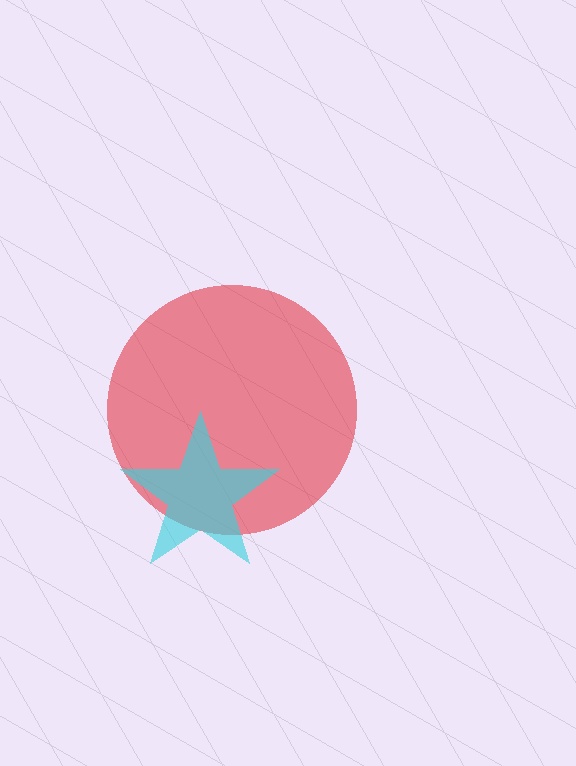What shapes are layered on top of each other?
The layered shapes are: a red circle, a cyan star.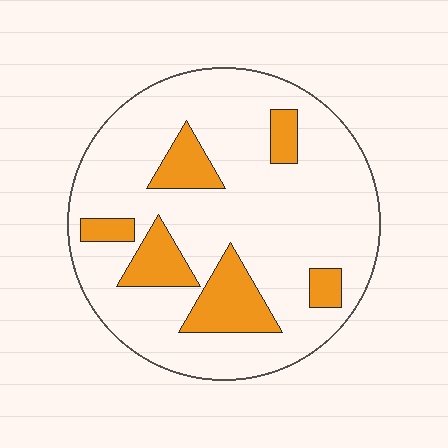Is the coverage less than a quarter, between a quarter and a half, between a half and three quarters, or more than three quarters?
Less than a quarter.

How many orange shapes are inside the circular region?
6.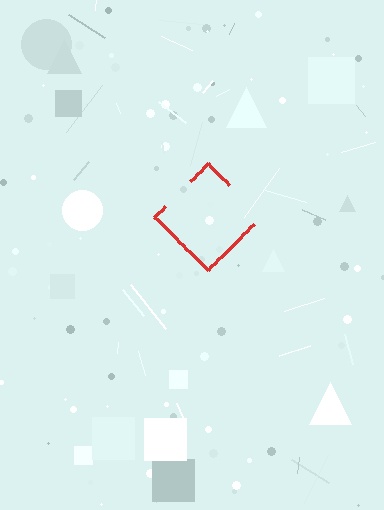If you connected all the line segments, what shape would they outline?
They would outline a diamond.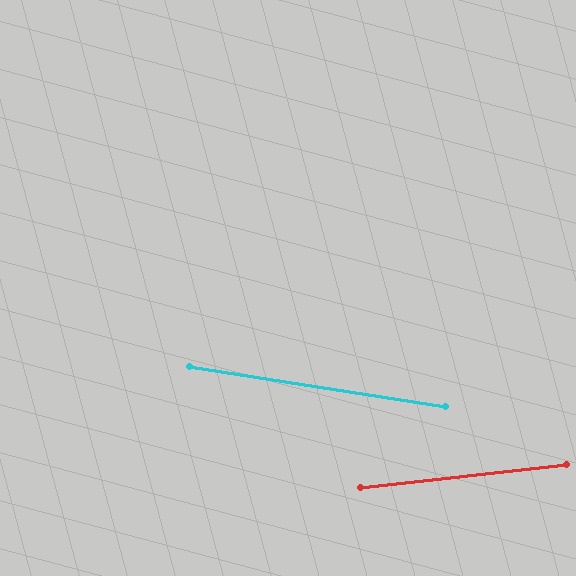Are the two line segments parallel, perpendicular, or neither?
Neither parallel nor perpendicular — they differ by about 15°.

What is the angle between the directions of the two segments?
Approximately 15 degrees.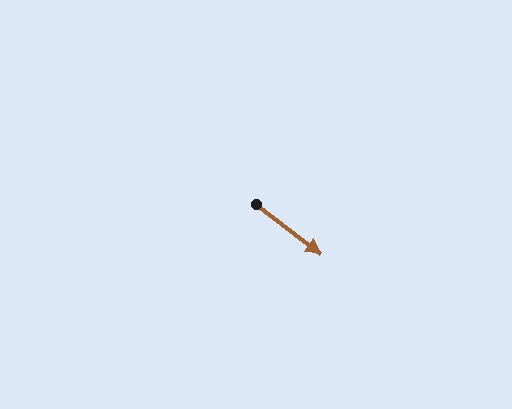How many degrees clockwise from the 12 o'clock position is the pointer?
Approximately 127 degrees.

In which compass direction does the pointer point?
Southeast.